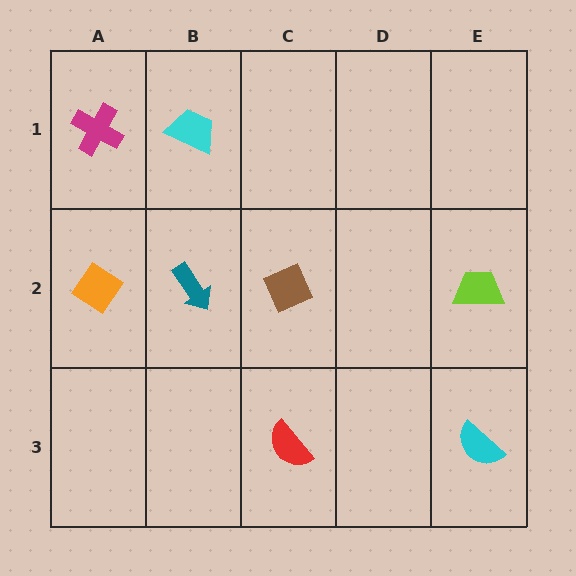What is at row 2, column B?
A teal arrow.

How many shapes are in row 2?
4 shapes.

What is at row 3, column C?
A red semicircle.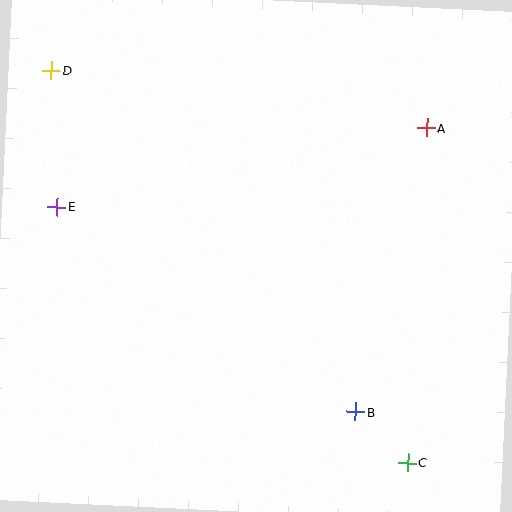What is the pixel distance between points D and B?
The distance between D and B is 457 pixels.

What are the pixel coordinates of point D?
Point D is at (51, 70).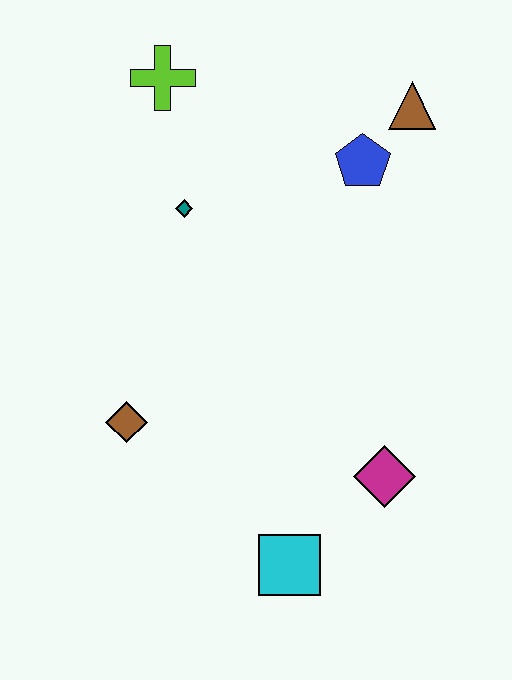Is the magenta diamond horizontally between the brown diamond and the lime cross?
No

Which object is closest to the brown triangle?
The blue pentagon is closest to the brown triangle.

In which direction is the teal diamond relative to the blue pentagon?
The teal diamond is to the left of the blue pentagon.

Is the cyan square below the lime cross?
Yes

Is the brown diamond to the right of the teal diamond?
No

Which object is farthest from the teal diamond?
The cyan square is farthest from the teal diamond.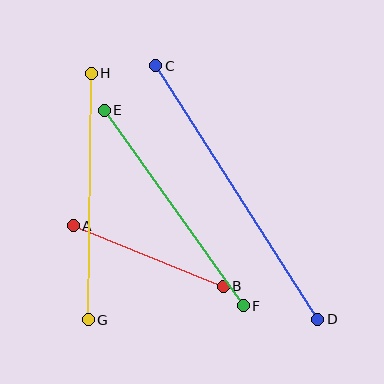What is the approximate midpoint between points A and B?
The midpoint is at approximately (148, 256) pixels.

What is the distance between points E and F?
The distance is approximately 240 pixels.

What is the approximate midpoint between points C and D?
The midpoint is at approximately (237, 192) pixels.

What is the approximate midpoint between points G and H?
The midpoint is at approximately (90, 197) pixels.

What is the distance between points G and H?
The distance is approximately 247 pixels.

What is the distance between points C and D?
The distance is approximately 301 pixels.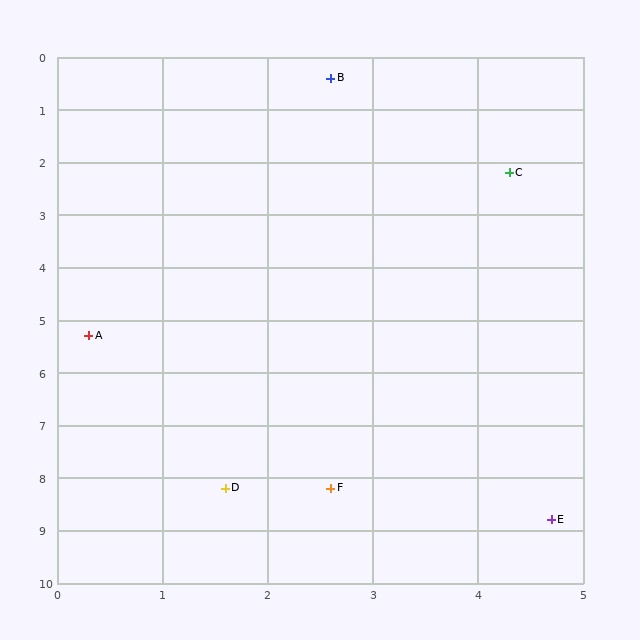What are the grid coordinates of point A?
Point A is at approximately (0.3, 5.3).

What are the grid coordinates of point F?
Point F is at approximately (2.6, 8.2).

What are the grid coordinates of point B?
Point B is at approximately (2.6, 0.4).